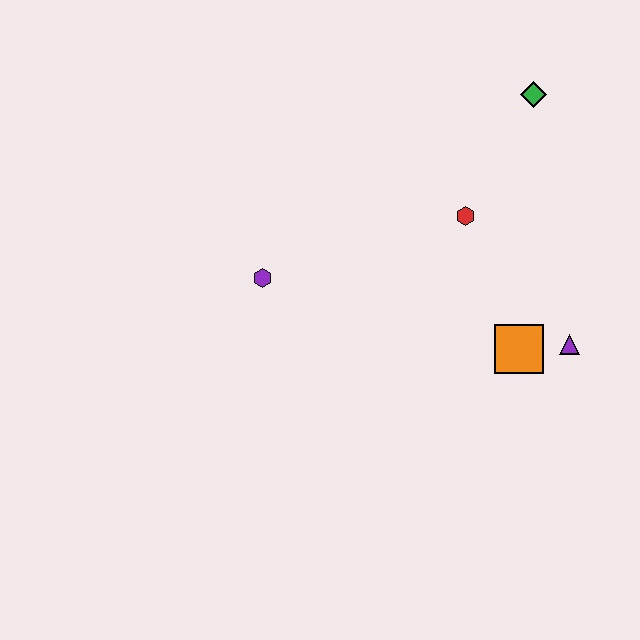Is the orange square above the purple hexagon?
No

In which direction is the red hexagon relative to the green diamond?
The red hexagon is below the green diamond.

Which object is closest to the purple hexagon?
The red hexagon is closest to the purple hexagon.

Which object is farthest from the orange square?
The purple hexagon is farthest from the orange square.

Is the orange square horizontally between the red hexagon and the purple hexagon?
No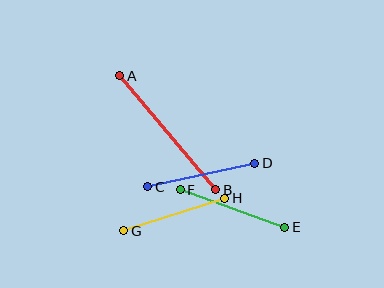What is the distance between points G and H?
The distance is approximately 106 pixels.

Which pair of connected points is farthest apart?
Points A and B are farthest apart.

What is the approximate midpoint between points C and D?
The midpoint is at approximately (201, 175) pixels.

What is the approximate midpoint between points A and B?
The midpoint is at approximately (168, 133) pixels.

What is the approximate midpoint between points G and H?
The midpoint is at approximately (174, 215) pixels.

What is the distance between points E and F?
The distance is approximately 111 pixels.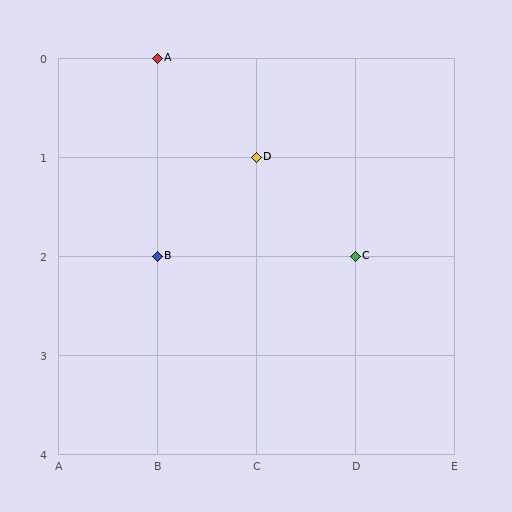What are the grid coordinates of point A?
Point A is at grid coordinates (B, 0).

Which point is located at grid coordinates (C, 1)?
Point D is at (C, 1).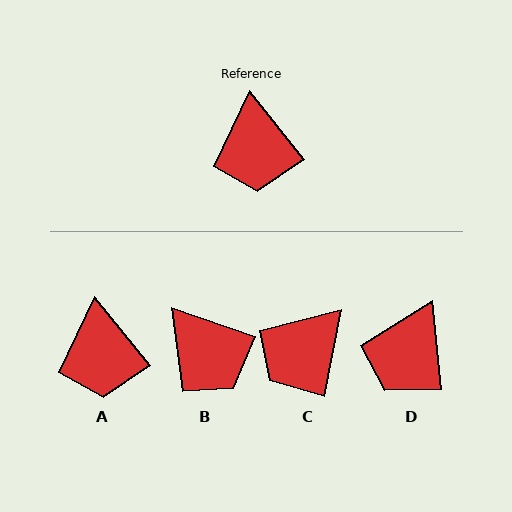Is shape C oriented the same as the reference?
No, it is off by about 50 degrees.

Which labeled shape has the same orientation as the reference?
A.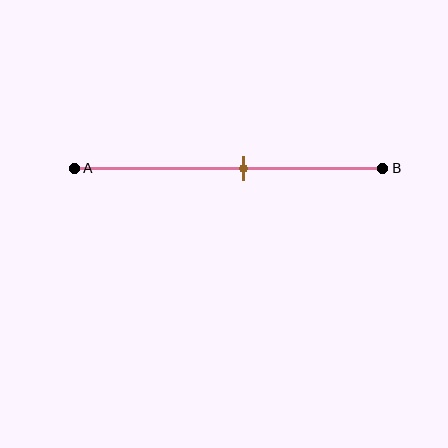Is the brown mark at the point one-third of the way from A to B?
No, the mark is at about 55% from A, not at the 33% one-third point.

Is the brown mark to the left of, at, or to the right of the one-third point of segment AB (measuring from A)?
The brown mark is to the right of the one-third point of segment AB.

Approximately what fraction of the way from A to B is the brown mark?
The brown mark is approximately 55% of the way from A to B.